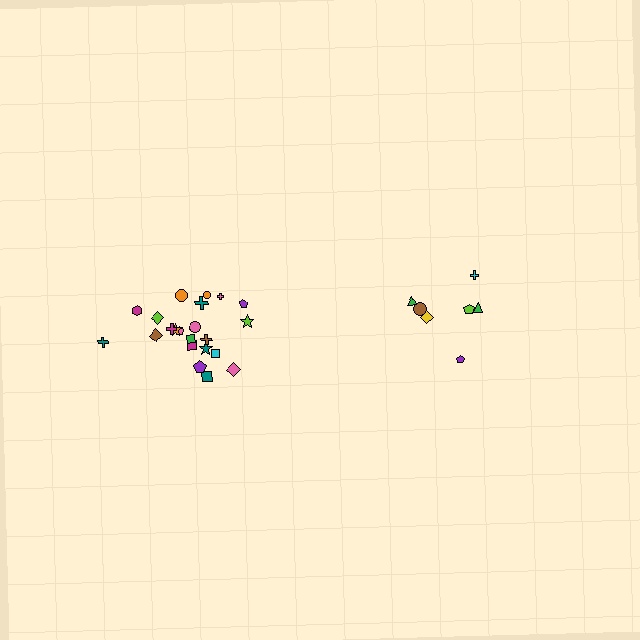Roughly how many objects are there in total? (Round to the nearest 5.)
Roughly 30 objects in total.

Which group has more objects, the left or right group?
The left group.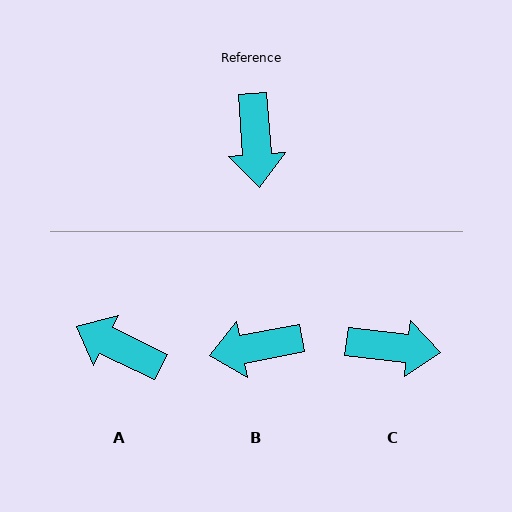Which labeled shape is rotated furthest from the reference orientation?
A, about 120 degrees away.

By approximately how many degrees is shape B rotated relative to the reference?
Approximately 84 degrees clockwise.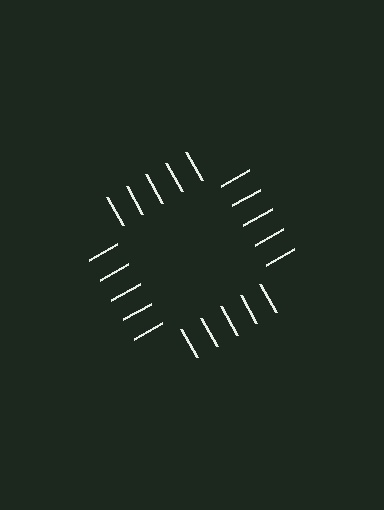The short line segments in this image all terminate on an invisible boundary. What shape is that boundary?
An illusory square — the line segments terminate on its edges but no continuous stroke is drawn.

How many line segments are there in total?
20 — 5 along each of the 4 edges.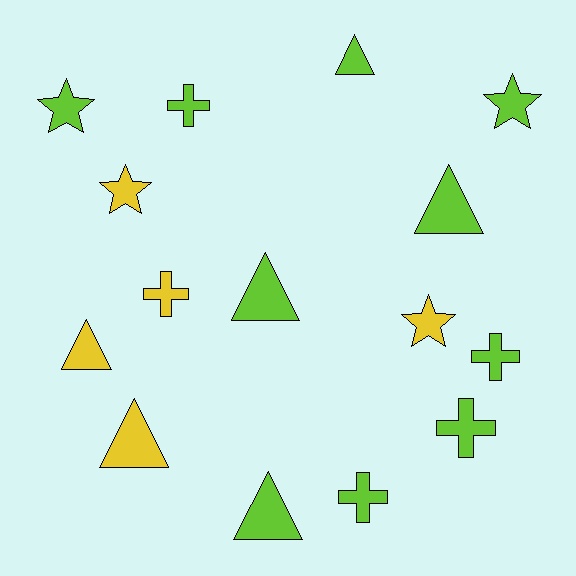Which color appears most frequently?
Lime, with 10 objects.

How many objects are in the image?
There are 15 objects.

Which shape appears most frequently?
Triangle, with 6 objects.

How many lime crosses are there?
There are 4 lime crosses.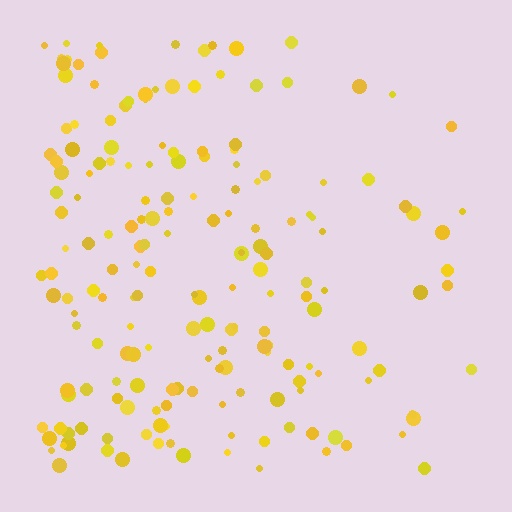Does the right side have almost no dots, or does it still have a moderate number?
Still a moderate number, just noticeably fewer than the left.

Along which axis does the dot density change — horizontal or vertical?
Horizontal.